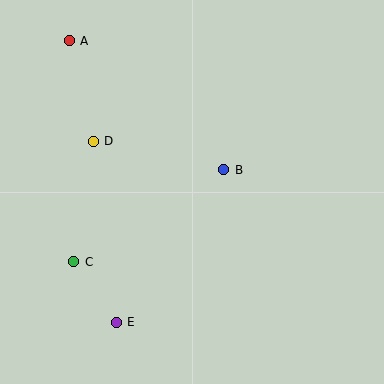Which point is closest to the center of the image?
Point B at (224, 170) is closest to the center.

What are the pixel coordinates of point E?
Point E is at (116, 322).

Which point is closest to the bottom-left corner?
Point E is closest to the bottom-left corner.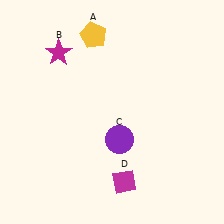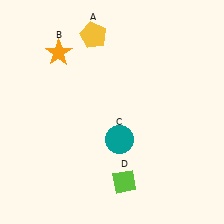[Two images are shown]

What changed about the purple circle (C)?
In Image 1, C is purple. In Image 2, it changed to teal.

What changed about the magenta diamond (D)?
In Image 1, D is magenta. In Image 2, it changed to lime.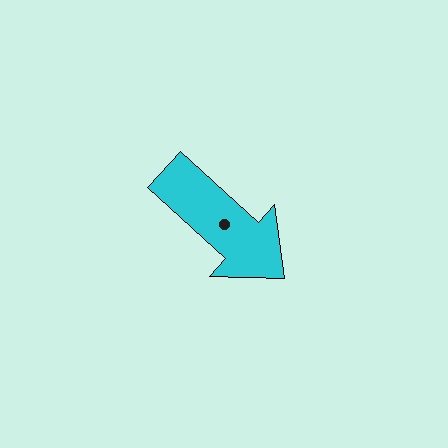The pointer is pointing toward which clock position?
Roughly 4 o'clock.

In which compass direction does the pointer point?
Southeast.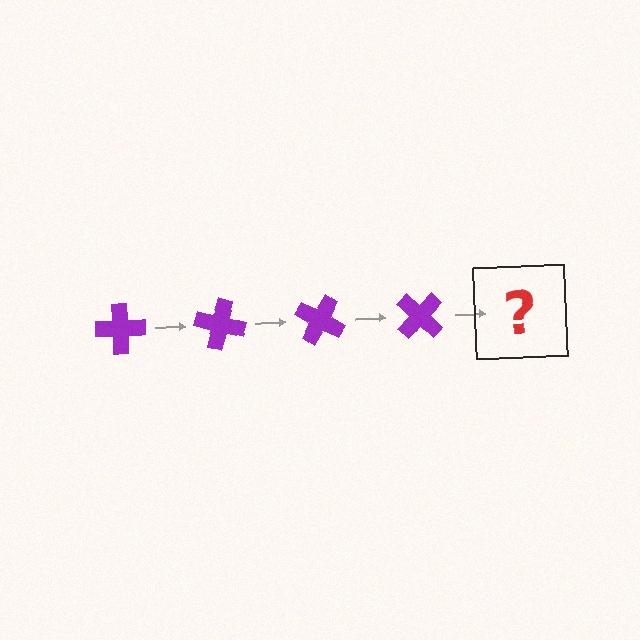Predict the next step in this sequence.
The next step is a purple cross rotated 60 degrees.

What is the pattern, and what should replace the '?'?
The pattern is that the cross rotates 15 degrees each step. The '?' should be a purple cross rotated 60 degrees.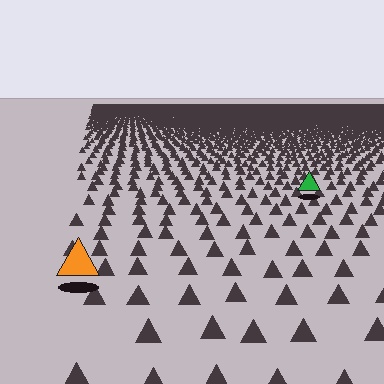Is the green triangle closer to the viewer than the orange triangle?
No. The orange triangle is closer — you can tell from the texture gradient: the ground texture is coarser near it.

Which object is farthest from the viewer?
The green triangle is farthest from the viewer. It appears smaller and the ground texture around it is denser.